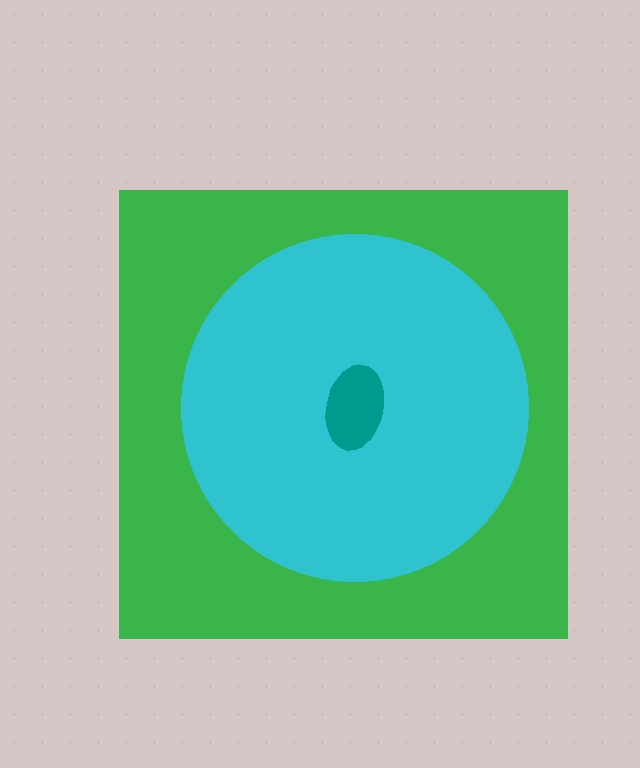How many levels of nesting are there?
3.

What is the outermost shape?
The green square.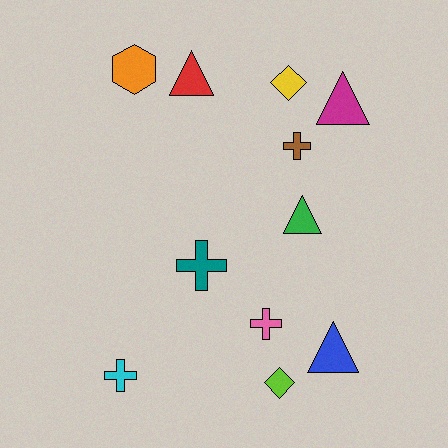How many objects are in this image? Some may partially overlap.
There are 11 objects.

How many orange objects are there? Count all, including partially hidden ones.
There is 1 orange object.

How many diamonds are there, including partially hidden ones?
There are 2 diamonds.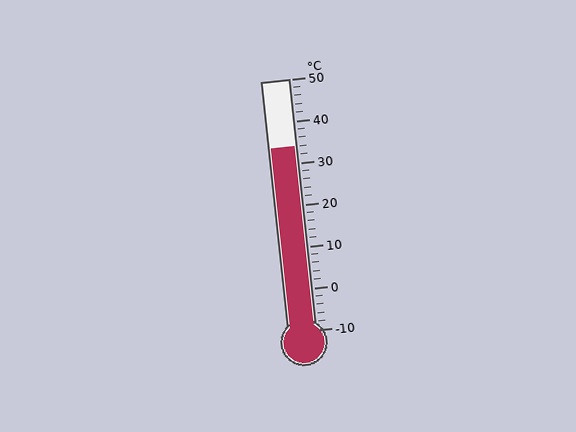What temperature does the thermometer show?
The thermometer shows approximately 34°C.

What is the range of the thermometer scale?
The thermometer scale ranges from -10°C to 50°C.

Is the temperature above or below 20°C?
The temperature is above 20°C.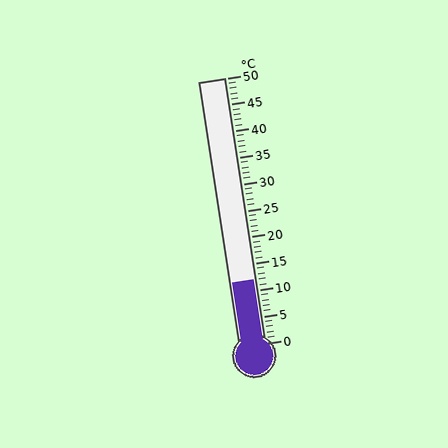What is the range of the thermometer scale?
The thermometer scale ranges from 0°C to 50°C.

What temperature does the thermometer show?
The thermometer shows approximately 12°C.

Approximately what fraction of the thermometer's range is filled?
The thermometer is filled to approximately 25% of its range.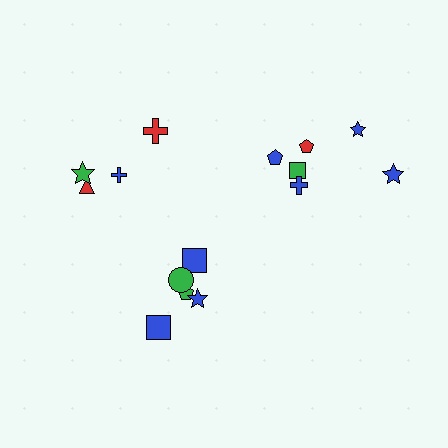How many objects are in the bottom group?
There are 5 objects.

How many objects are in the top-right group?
There are 6 objects.